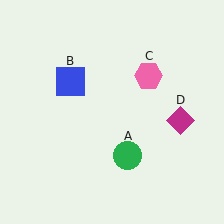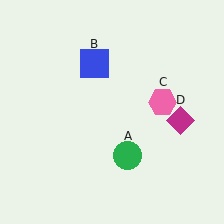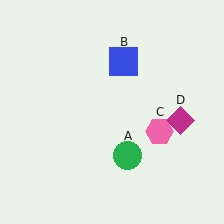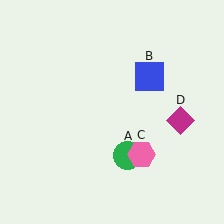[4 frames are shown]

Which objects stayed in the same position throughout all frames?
Green circle (object A) and magenta diamond (object D) remained stationary.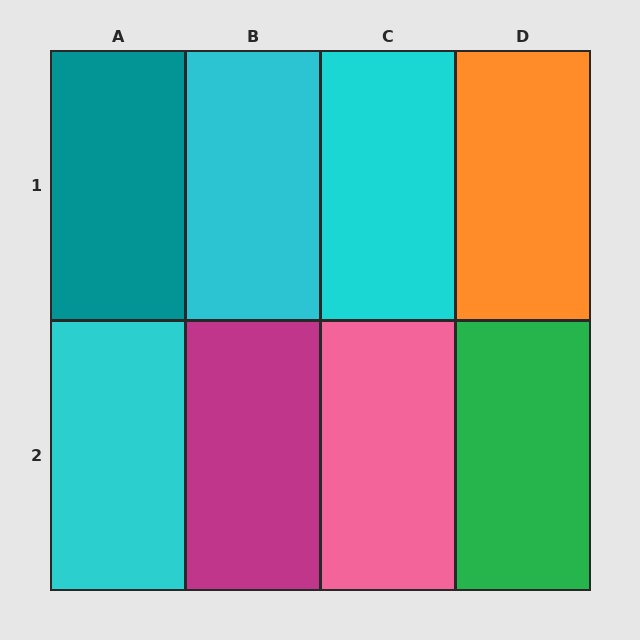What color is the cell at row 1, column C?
Cyan.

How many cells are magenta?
1 cell is magenta.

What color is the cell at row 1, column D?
Orange.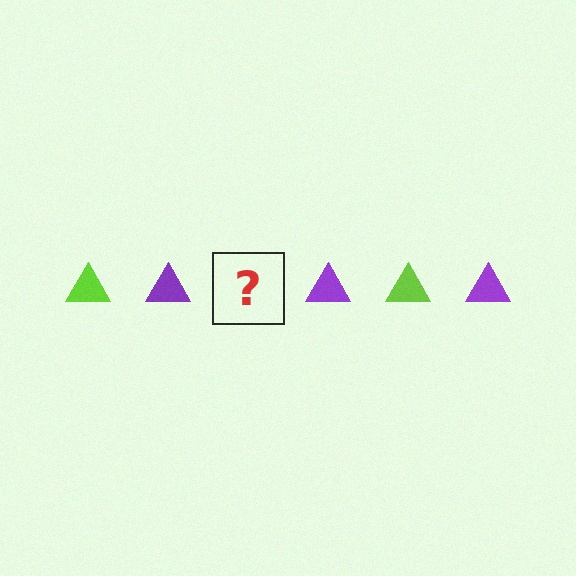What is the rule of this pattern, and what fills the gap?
The rule is that the pattern cycles through lime, purple triangles. The gap should be filled with a lime triangle.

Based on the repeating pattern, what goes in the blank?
The blank should be a lime triangle.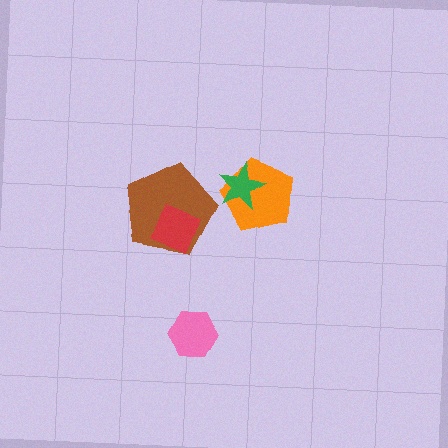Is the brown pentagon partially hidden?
Yes, it is partially covered by another shape.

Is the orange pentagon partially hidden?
Yes, it is partially covered by another shape.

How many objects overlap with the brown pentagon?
1 object overlaps with the brown pentagon.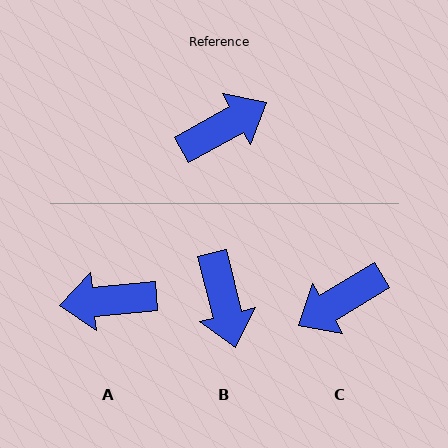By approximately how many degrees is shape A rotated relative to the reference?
Approximately 156 degrees counter-clockwise.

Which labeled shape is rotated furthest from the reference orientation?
C, about 178 degrees away.